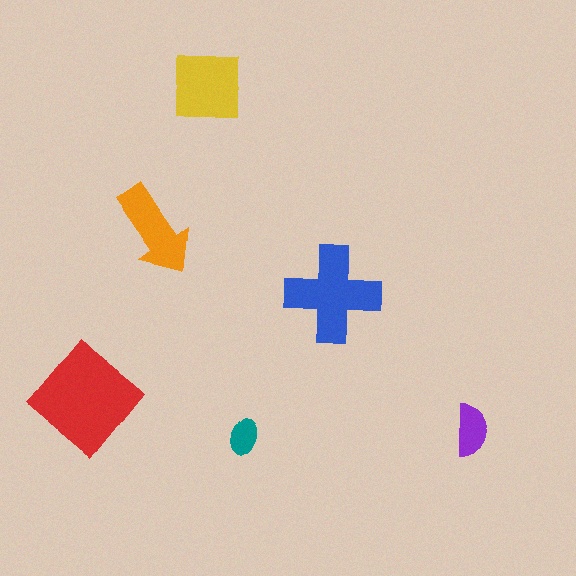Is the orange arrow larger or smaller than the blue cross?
Smaller.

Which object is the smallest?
The teal ellipse.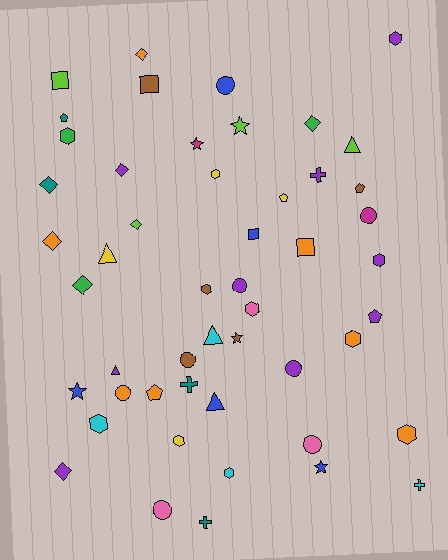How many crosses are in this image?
There are 4 crosses.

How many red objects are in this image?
There are no red objects.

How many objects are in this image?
There are 50 objects.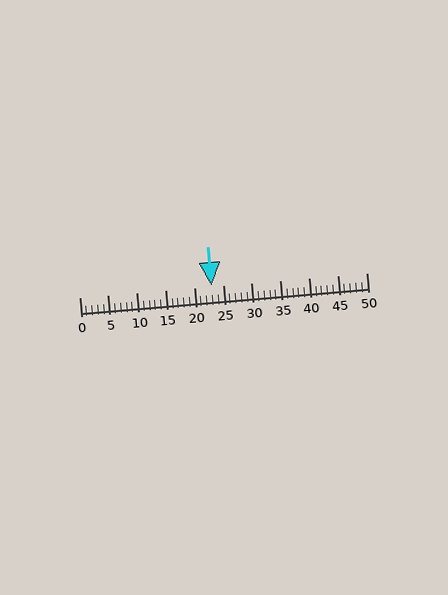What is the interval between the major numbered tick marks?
The major tick marks are spaced 5 units apart.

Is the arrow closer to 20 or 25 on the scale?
The arrow is closer to 25.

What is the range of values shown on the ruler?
The ruler shows values from 0 to 50.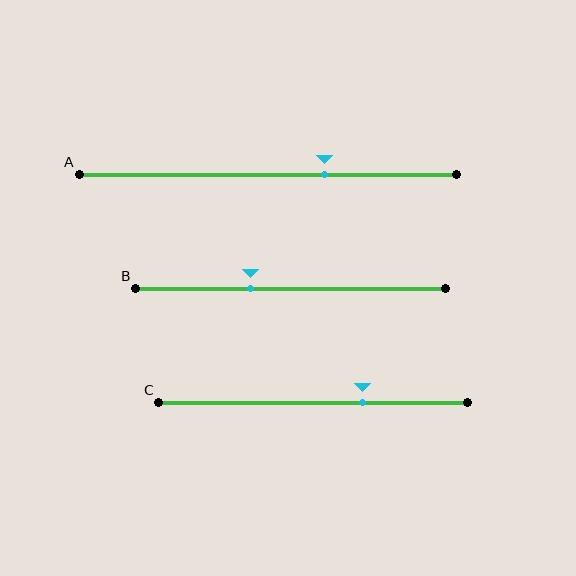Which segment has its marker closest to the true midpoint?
Segment B has its marker closest to the true midpoint.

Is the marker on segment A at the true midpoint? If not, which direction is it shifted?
No, the marker on segment A is shifted to the right by about 15% of the segment length.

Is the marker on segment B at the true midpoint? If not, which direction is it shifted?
No, the marker on segment B is shifted to the left by about 13% of the segment length.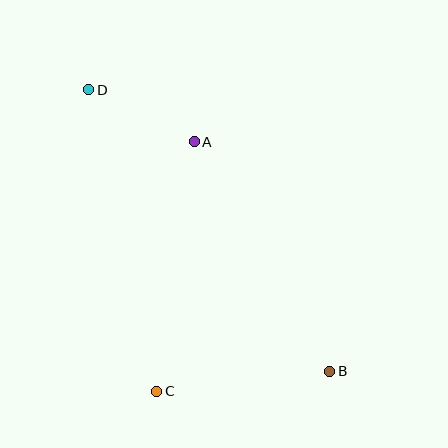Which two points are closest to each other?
Points A and D are closest to each other.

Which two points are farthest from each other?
Points B and D are farthest from each other.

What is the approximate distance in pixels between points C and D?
The distance between C and D is approximately 309 pixels.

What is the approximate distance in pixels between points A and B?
The distance between A and B is approximately 267 pixels.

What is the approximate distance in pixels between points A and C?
The distance between A and C is approximately 252 pixels.